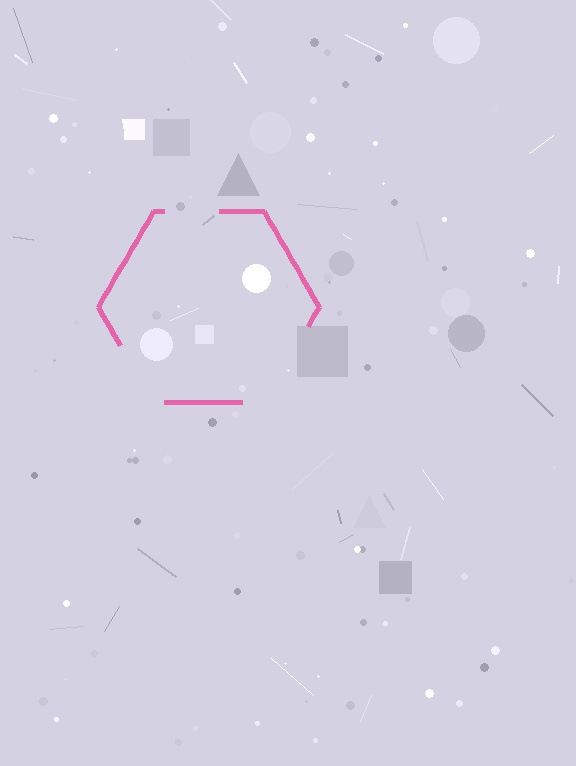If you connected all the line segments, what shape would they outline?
They would outline a hexagon.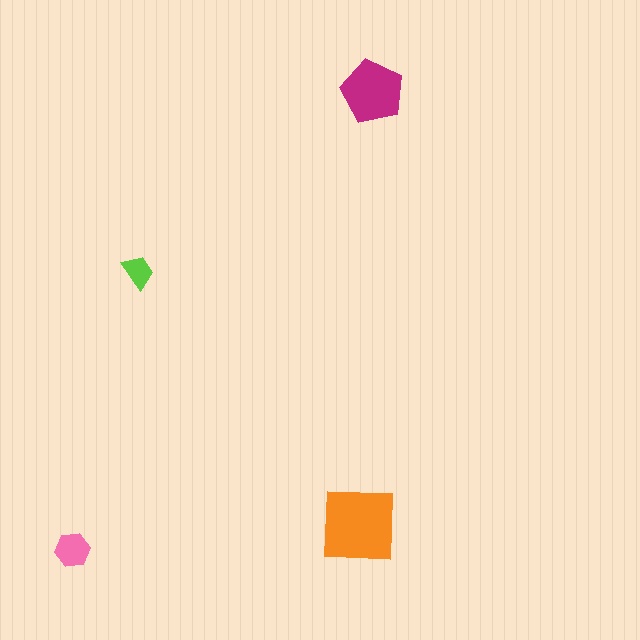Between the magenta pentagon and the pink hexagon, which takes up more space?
The magenta pentagon.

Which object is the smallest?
The lime trapezoid.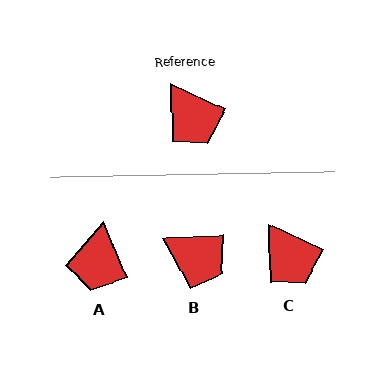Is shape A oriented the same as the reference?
No, it is off by about 42 degrees.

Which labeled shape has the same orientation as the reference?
C.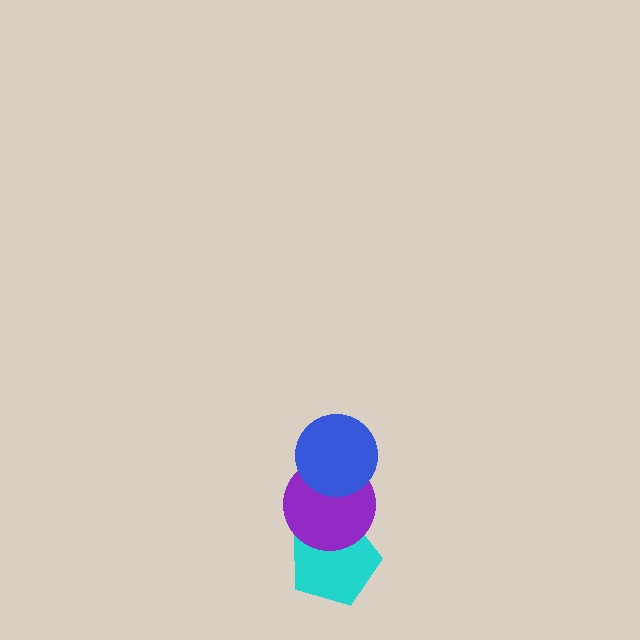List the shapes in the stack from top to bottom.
From top to bottom: the blue circle, the purple circle, the cyan pentagon.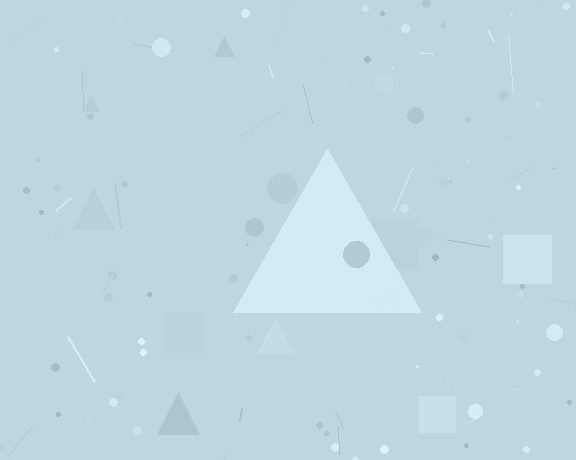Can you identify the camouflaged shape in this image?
The camouflaged shape is a triangle.